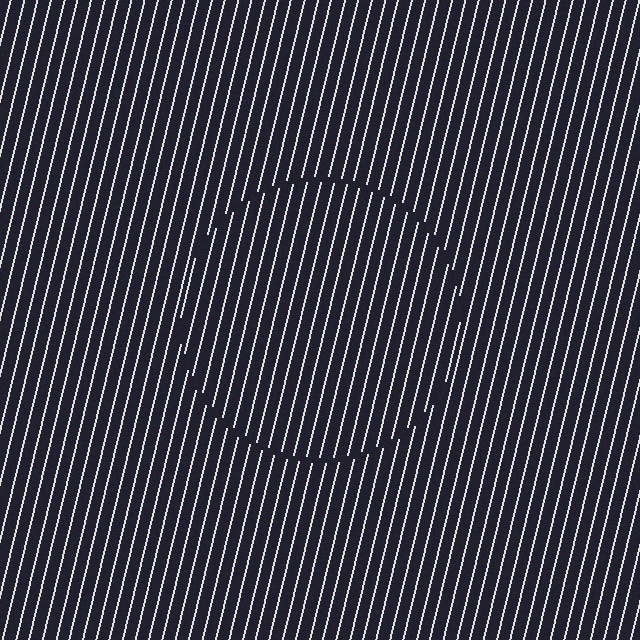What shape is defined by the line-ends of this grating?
An illusory circle. The interior of the shape contains the same grating, shifted by half a period — the contour is defined by the phase discontinuity where line-ends from the inner and outer gratings abut.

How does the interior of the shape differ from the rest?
The interior of the shape contains the same grating, shifted by half a period — the contour is defined by the phase discontinuity where line-ends from the inner and outer gratings abut.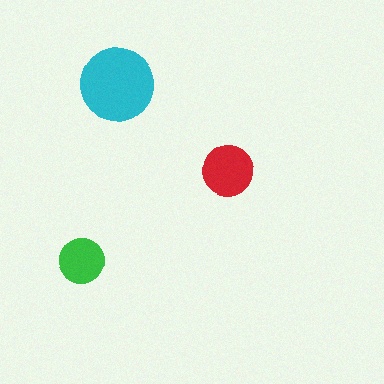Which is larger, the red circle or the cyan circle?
The cyan one.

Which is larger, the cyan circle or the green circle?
The cyan one.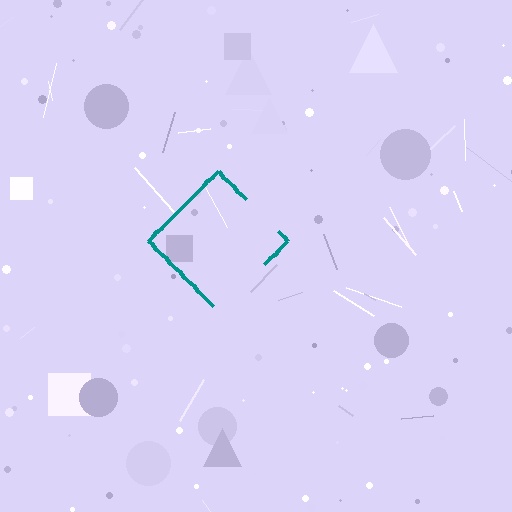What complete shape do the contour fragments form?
The contour fragments form a diamond.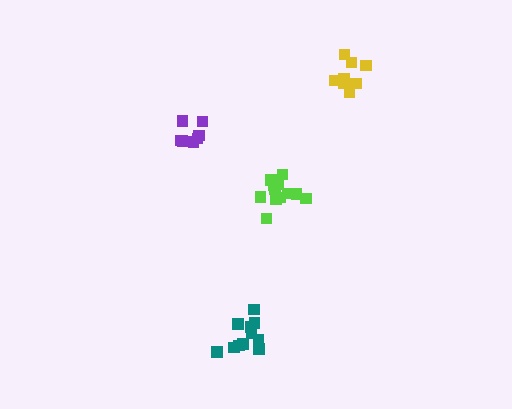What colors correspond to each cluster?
The clusters are colored: yellow, lime, purple, teal.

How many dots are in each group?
Group 1: 8 dots, Group 2: 12 dots, Group 3: 7 dots, Group 4: 12 dots (39 total).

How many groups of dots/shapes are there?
There are 4 groups.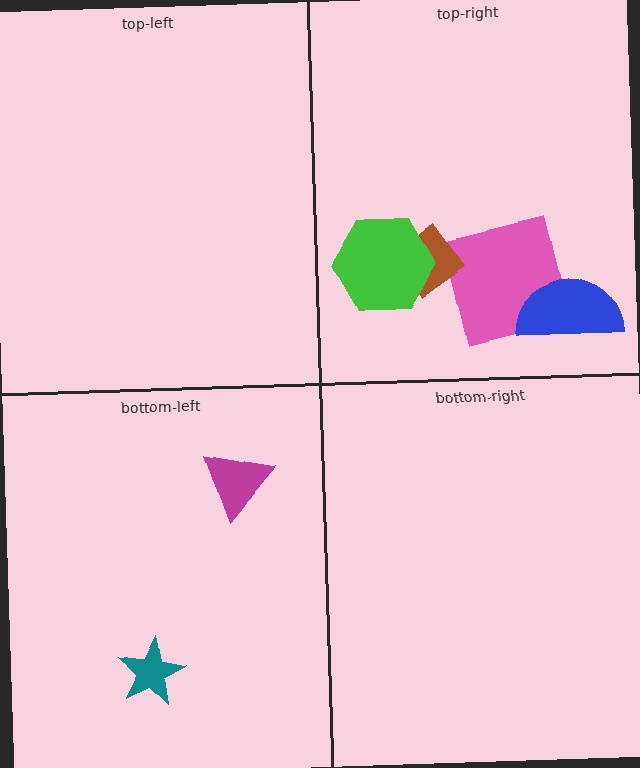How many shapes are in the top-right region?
4.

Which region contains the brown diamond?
The top-right region.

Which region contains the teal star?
The bottom-left region.